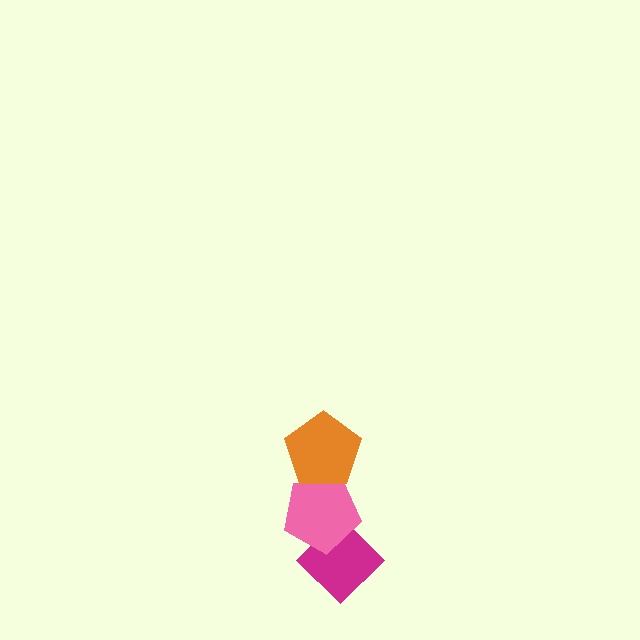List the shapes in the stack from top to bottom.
From top to bottom: the orange pentagon, the pink pentagon, the magenta diamond.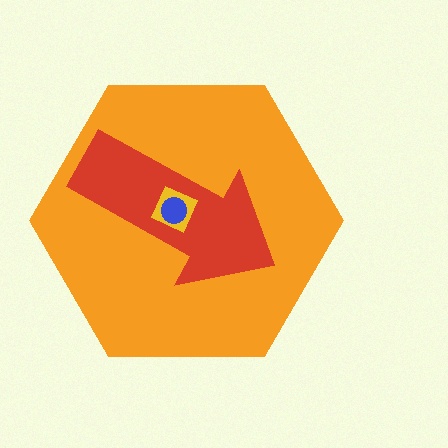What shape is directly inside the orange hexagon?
The red arrow.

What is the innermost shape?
The blue circle.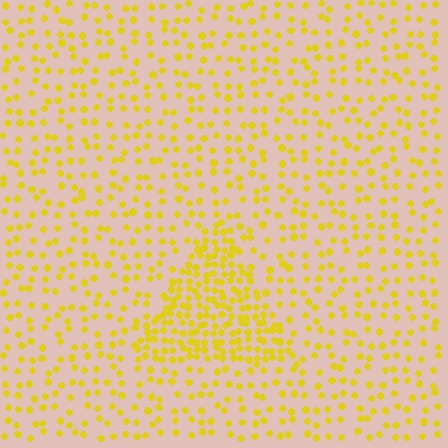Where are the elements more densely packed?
The elements are more densely packed inside the triangle boundary.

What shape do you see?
I see a triangle.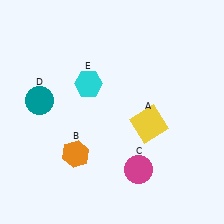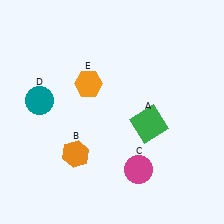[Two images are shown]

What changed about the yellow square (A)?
In Image 1, A is yellow. In Image 2, it changed to green.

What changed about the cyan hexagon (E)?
In Image 1, E is cyan. In Image 2, it changed to orange.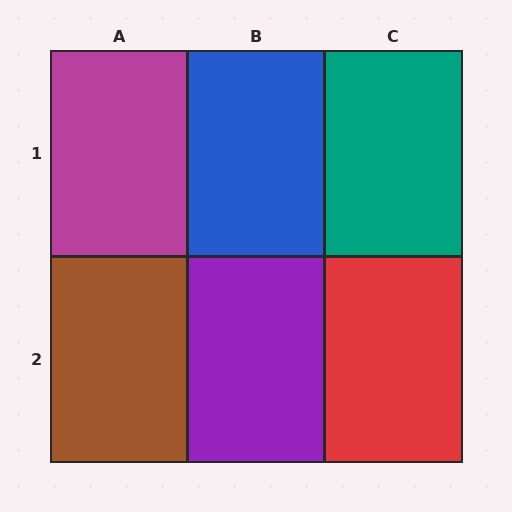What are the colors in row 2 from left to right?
Brown, purple, red.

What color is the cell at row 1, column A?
Magenta.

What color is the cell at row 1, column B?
Blue.